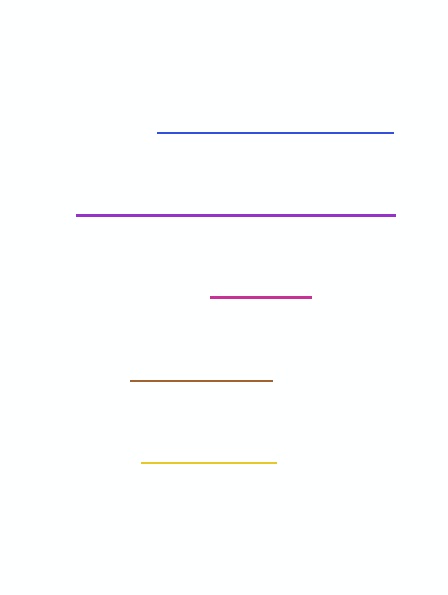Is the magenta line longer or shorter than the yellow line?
The yellow line is longer than the magenta line.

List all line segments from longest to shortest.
From longest to shortest: purple, blue, brown, yellow, magenta.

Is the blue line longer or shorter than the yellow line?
The blue line is longer than the yellow line.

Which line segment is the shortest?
The magenta line is the shortest at approximately 101 pixels.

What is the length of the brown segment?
The brown segment is approximately 142 pixels long.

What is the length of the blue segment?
The blue segment is approximately 236 pixels long.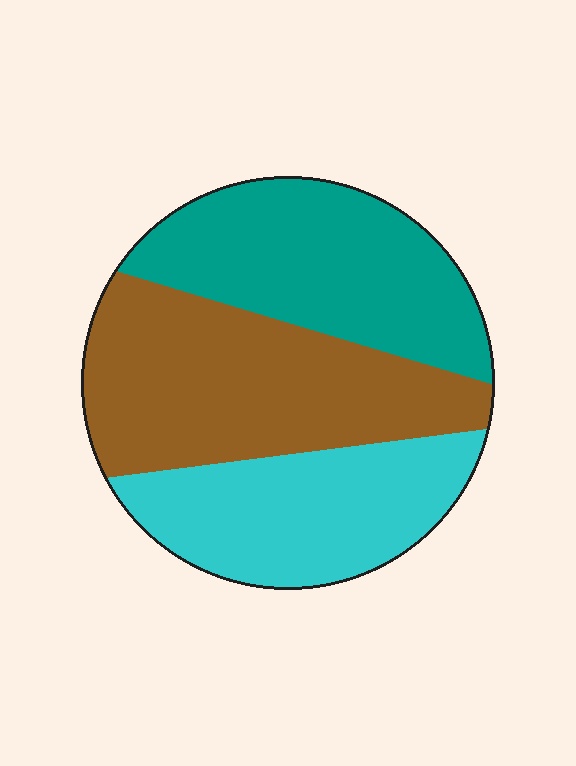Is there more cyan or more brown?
Brown.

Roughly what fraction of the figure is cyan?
Cyan takes up about one quarter (1/4) of the figure.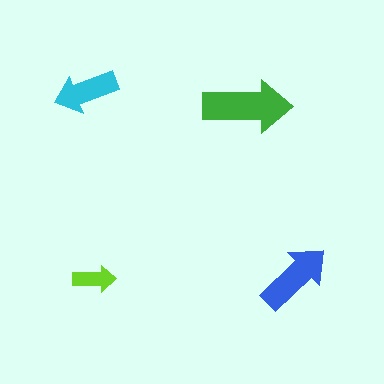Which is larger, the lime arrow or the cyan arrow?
The cyan one.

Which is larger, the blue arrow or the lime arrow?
The blue one.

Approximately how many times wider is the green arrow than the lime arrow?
About 2 times wider.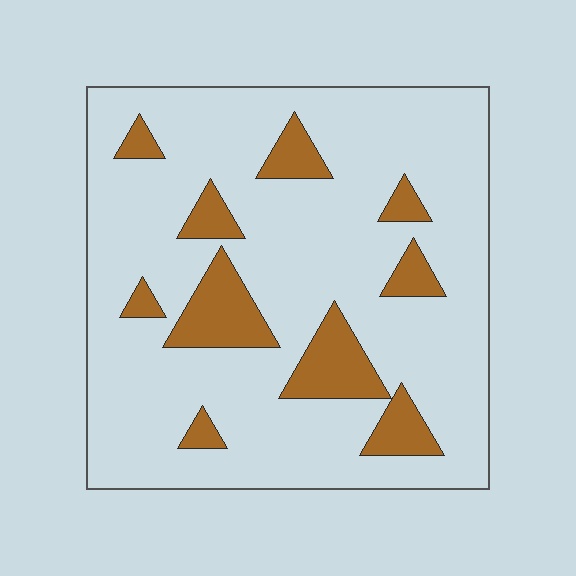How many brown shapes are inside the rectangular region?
10.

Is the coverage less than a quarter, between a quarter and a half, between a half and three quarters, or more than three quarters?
Less than a quarter.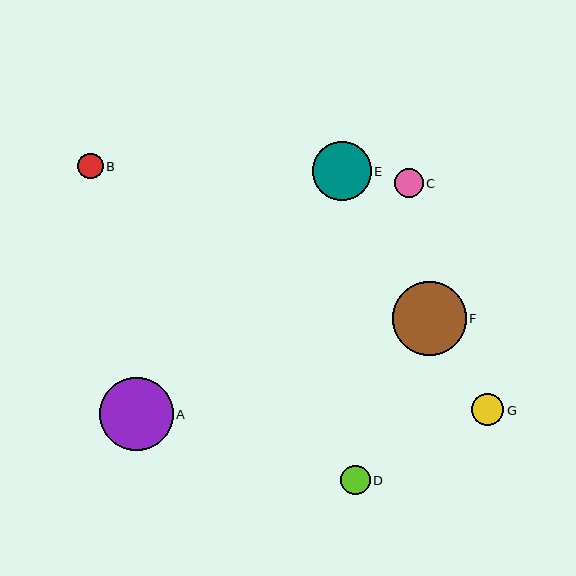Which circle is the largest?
Circle F is the largest with a size of approximately 74 pixels.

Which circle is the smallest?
Circle B is the smallest with a size of approximately 25 pixels.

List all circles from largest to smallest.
From largest to smallest: F, A, E, G, D, C, B.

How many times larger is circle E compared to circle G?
Circle E is approximately 1.8 times the size of circle G.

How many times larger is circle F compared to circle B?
Circle F is approximately 2.9 times the size of circle B.